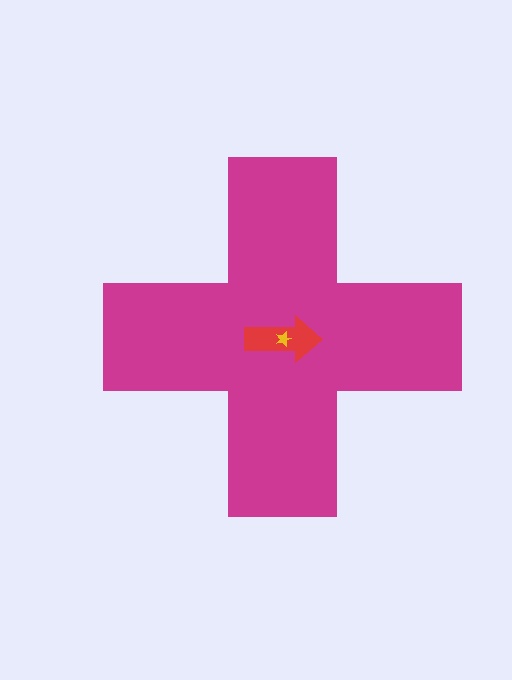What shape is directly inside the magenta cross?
The red arrow.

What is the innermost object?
The yellow star.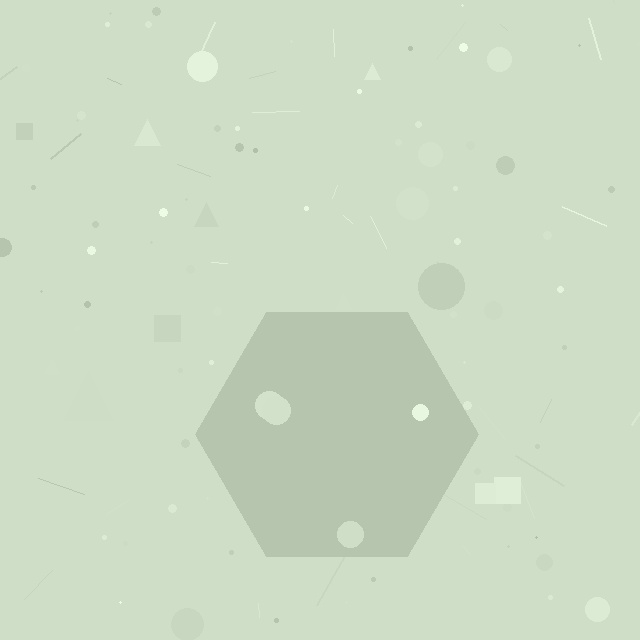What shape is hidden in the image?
A hexagon is hidden in the image.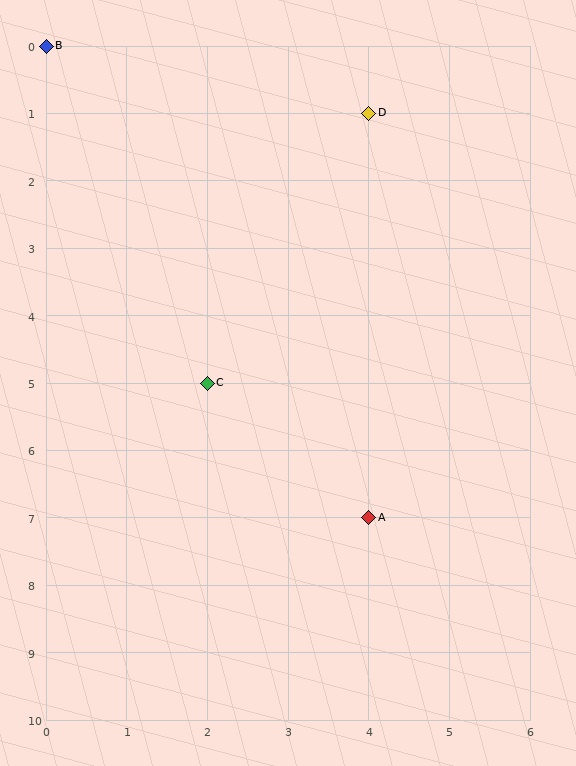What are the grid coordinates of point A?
Point A is at grid coordinates (4, 7).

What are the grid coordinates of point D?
Point D is at grid coordinates (4, 1).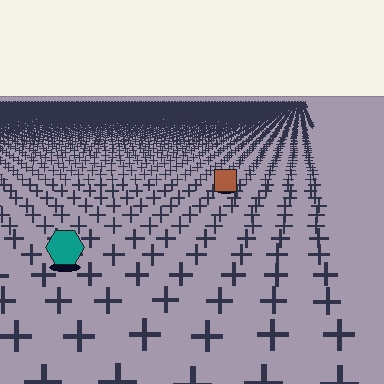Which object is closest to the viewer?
The teal hexagon is closest. The texture marks near it are larger and more spread out.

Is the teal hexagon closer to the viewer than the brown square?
Yes. The teal hexagon is closer — you can tell from the texture gradient: the ground texture is coarser near it.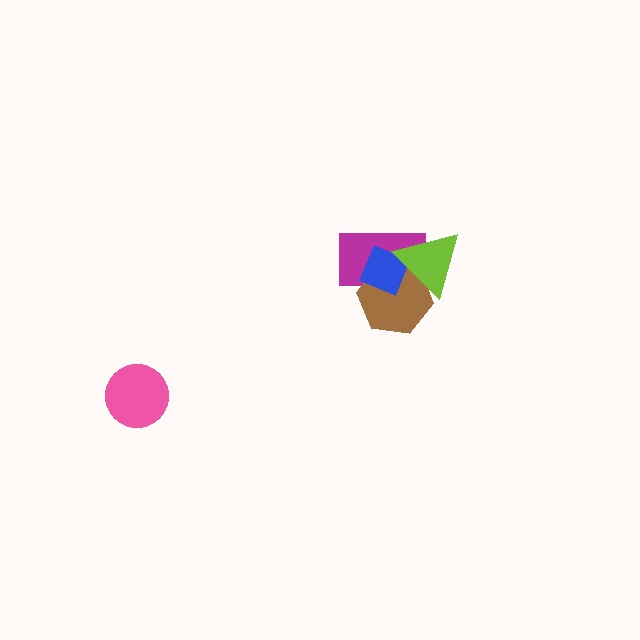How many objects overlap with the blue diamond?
3 objects overlap with the blue diamond.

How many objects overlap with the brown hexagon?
3 objects overlap with the brown hexagon.